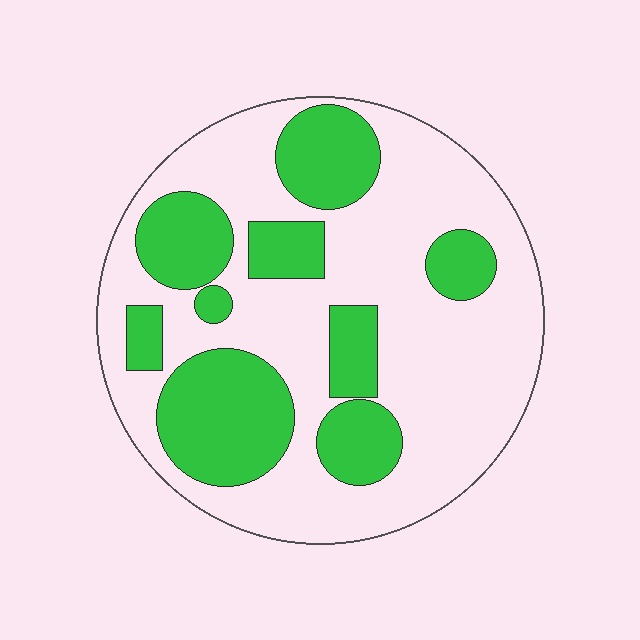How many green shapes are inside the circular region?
9.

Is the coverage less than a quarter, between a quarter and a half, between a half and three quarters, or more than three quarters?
Between a quarter and a half.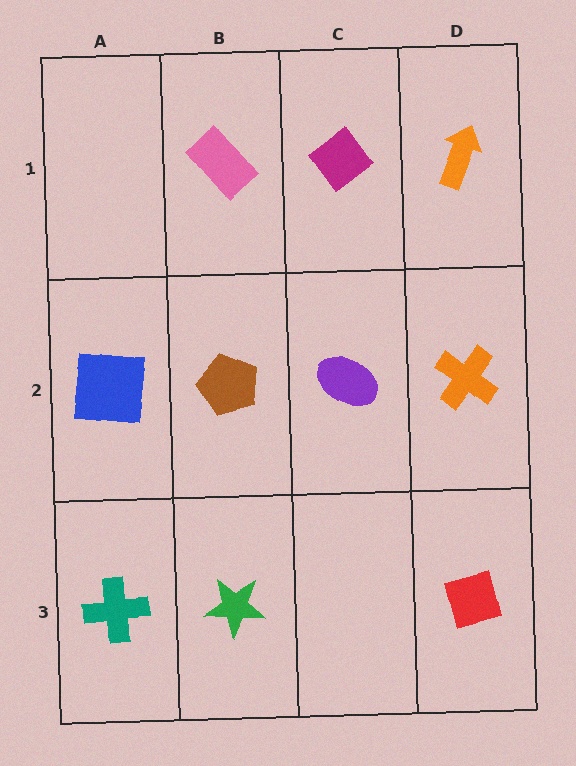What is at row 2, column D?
An orange cross.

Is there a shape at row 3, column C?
No, that cell is empty.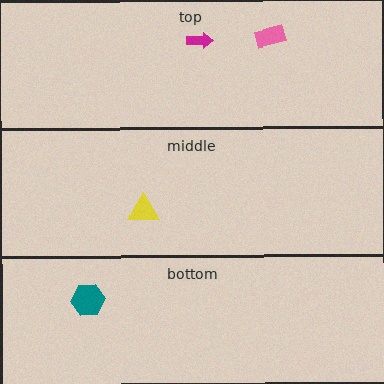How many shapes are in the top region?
2.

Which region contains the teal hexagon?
The bottom region.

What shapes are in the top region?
The pink rectangle, the magenta arrow.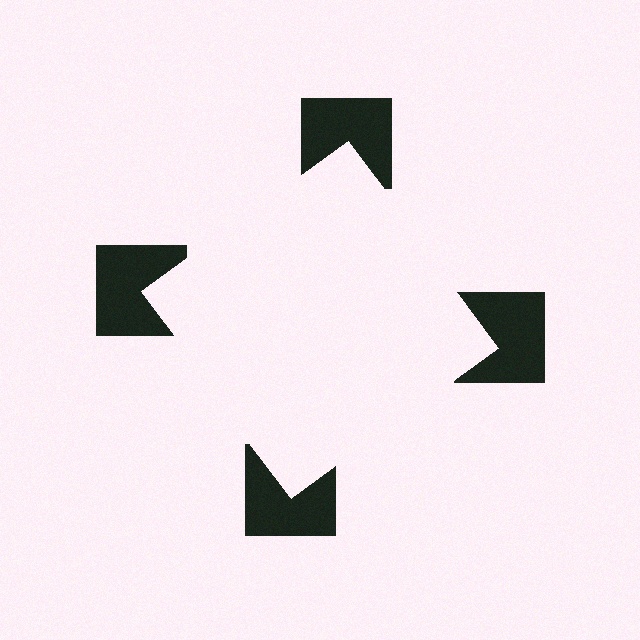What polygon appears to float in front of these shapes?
An illusory square — its edges are inferred from the aligned wedge cuts in the notched squares, not physically drawn.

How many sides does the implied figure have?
4 sides.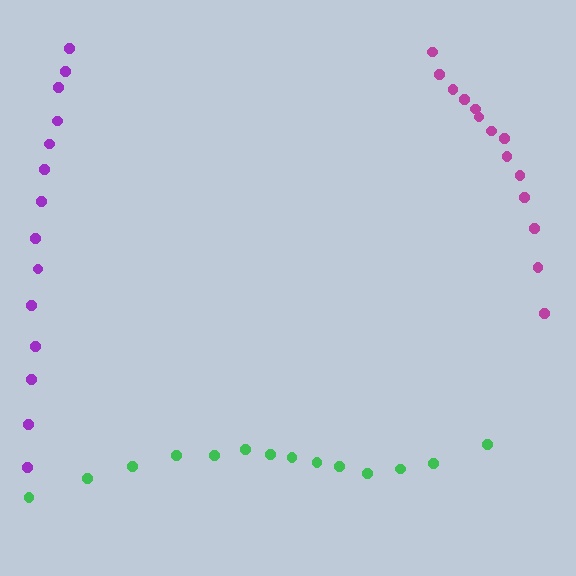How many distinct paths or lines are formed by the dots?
There are 3 distinct paths.